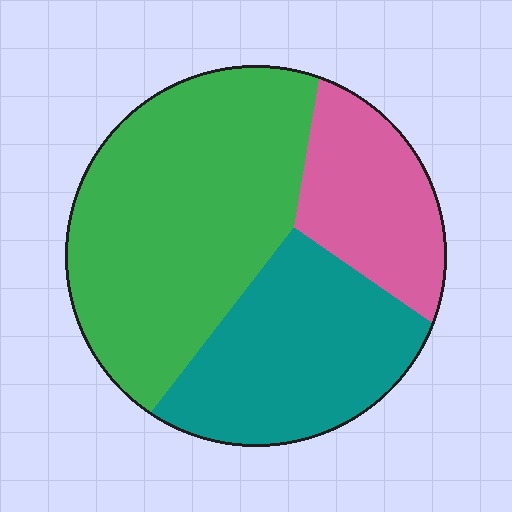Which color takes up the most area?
Green, at roughly 50%.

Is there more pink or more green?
Green.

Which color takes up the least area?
Pink, at roughly 20%.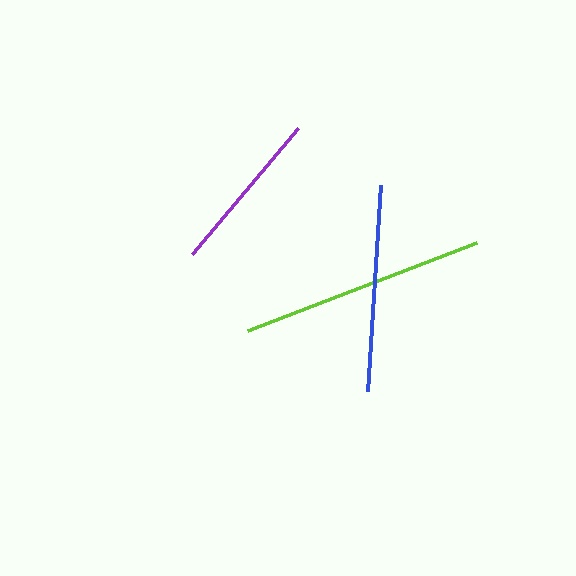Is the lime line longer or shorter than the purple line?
The lime line is longer than the purple line.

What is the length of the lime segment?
The lime segment is approximately 246 pixels long.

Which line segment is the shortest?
The purple line is the shortest at approximately 165 pixels.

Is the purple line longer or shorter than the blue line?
The blue line is longer than the purple line.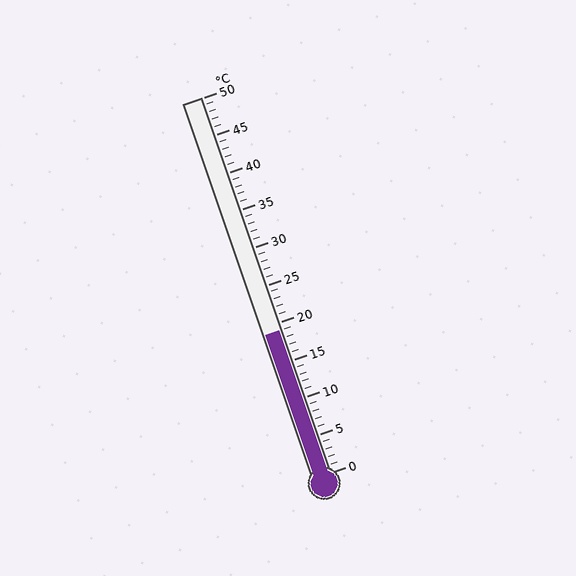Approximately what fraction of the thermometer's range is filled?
The thermometer is filled to approximately 40% of its range.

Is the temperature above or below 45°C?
The temperature is below 45°C.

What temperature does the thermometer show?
The thermometer shows approximately 19°C.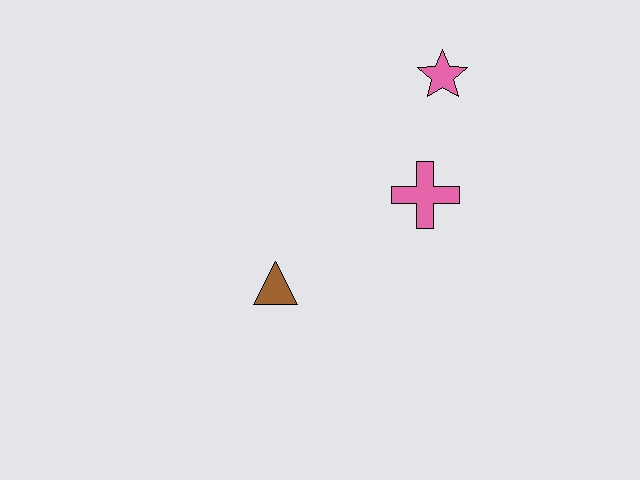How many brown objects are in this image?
There is 1 brown object.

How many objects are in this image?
There are 3 objects.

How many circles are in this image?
There are no circles.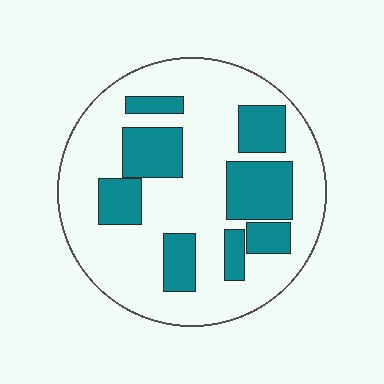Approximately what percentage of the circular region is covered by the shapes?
Approximately 30%.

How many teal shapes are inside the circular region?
8.